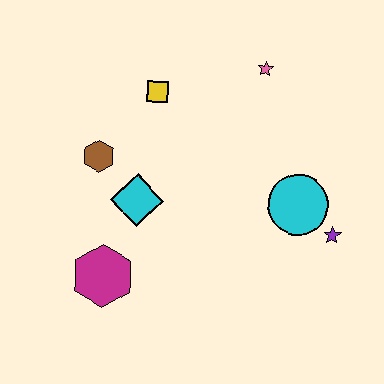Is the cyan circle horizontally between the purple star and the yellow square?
Yes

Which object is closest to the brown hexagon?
The cyan diamond is closest to the brown hexagon.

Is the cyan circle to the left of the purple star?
Yes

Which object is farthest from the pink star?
The magenta hexagon is farthest from the pink star.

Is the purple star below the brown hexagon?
Yes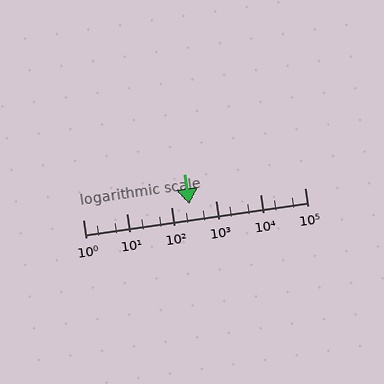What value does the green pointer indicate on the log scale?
The pointer indicates approximately 250.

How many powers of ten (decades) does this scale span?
The scale spans 5 decades, from 1 to 100000.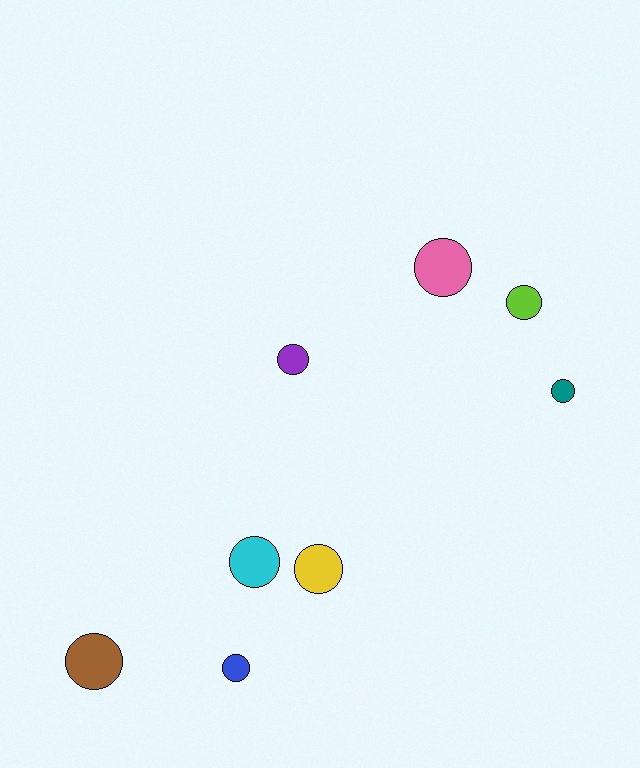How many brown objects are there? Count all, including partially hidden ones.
There is 1 brown object.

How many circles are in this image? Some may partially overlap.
There are 8 circles.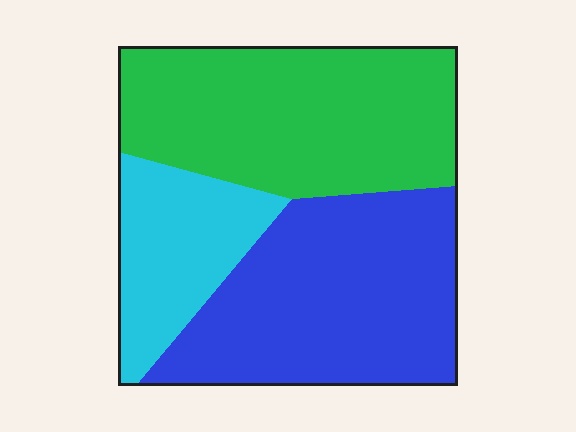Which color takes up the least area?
Cyan, at roughly 20%.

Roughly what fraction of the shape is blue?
Blue takes up between a quarter and a half of the shape.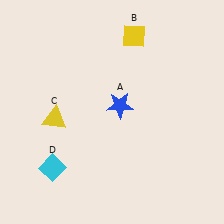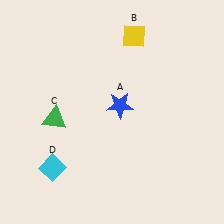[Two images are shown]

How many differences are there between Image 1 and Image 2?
There is 1 difference between the two images.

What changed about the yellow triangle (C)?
In Image 1, C is yellow. In Image 2, it changed to green.